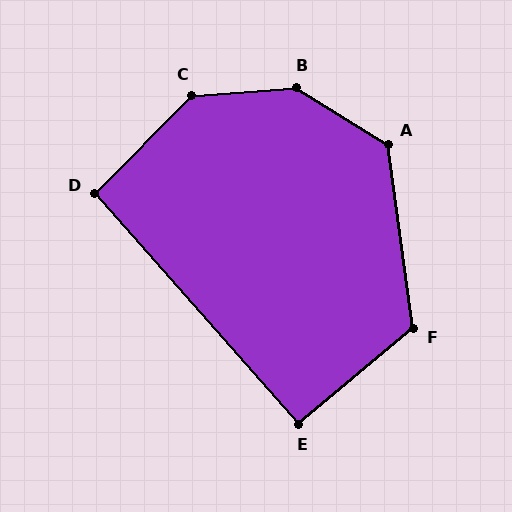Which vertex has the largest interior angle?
B, at approximately 144 degrees.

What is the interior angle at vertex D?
Approximately 94 degrees (approximately right).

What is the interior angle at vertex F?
Approximately 122 degrees (obtuse).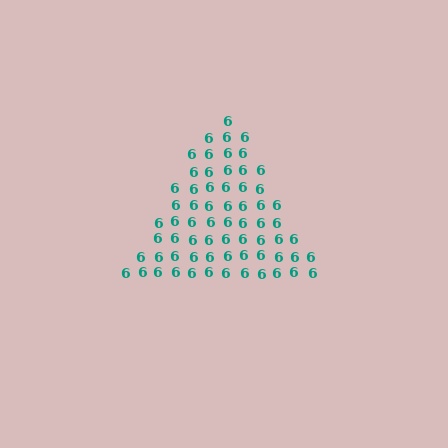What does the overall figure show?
The overall figure shows a triangle.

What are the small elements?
The small elements are digit 6's.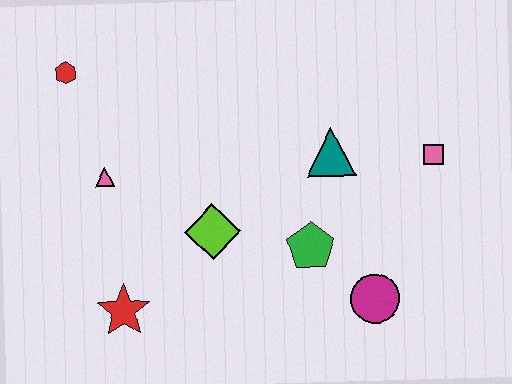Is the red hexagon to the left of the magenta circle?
Yes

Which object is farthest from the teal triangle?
The red hexagon is farthest from the teal triangle.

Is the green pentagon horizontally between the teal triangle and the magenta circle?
No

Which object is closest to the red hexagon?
The pink triangle is closest to the red hexagon.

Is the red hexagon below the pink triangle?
No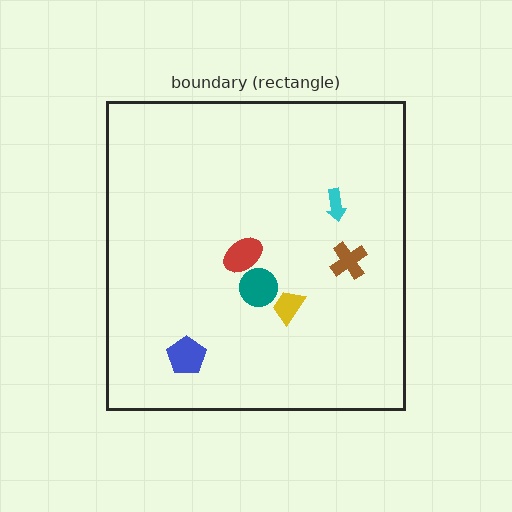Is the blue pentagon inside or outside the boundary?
Inside.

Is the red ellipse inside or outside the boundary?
Inside.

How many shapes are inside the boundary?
6 inside, 0 outside.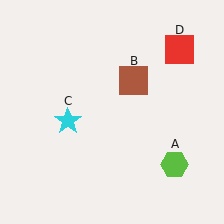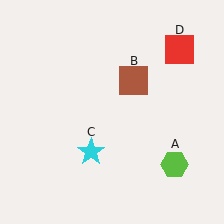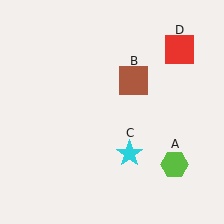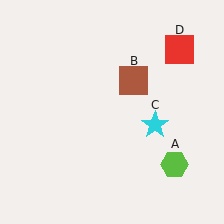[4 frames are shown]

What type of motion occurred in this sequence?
The cyan star (object C) rotated counterclockwise around the center of the scene.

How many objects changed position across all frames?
1 object changed position: cyan star (object C).